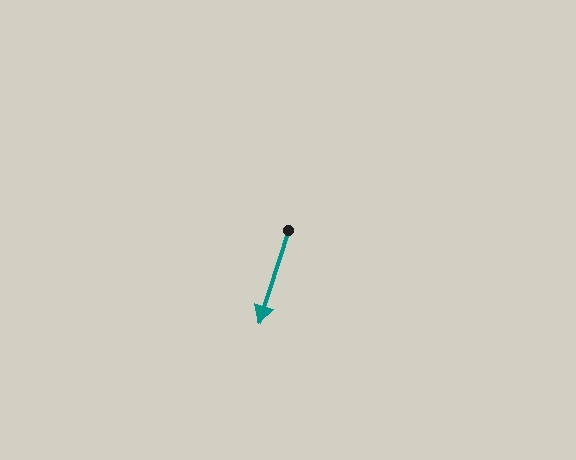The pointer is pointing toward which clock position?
Roughly 7 o'clock.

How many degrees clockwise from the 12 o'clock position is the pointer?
Approximately 197 degrees.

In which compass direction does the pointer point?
South.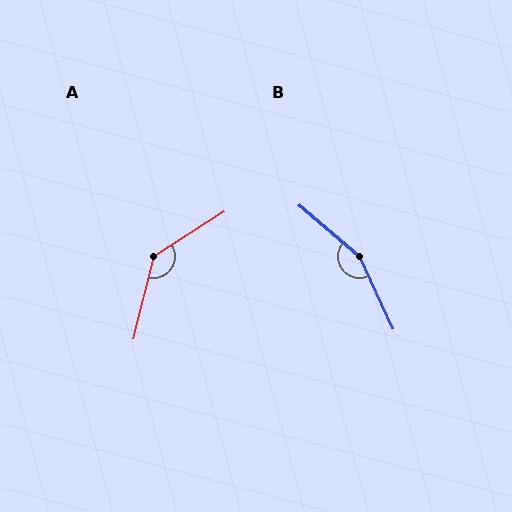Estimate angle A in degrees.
Approximately 136 degrees.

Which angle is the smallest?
A, at approximately 136 degrees.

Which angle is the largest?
B, at approximately 155 degrees.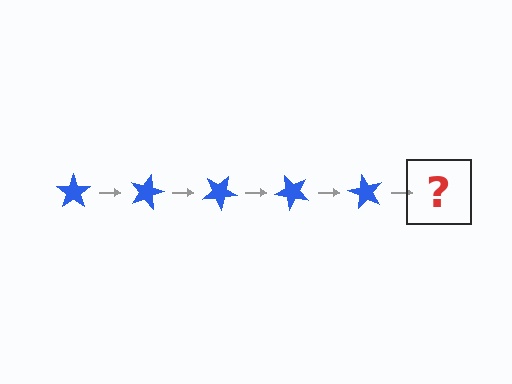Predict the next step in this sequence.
The next step is a blue star rotated 75 degrees.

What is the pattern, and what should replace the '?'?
The pattern is that the star rotates 15 degrees each step. The '?' should be a blue star rotated 75 degrees.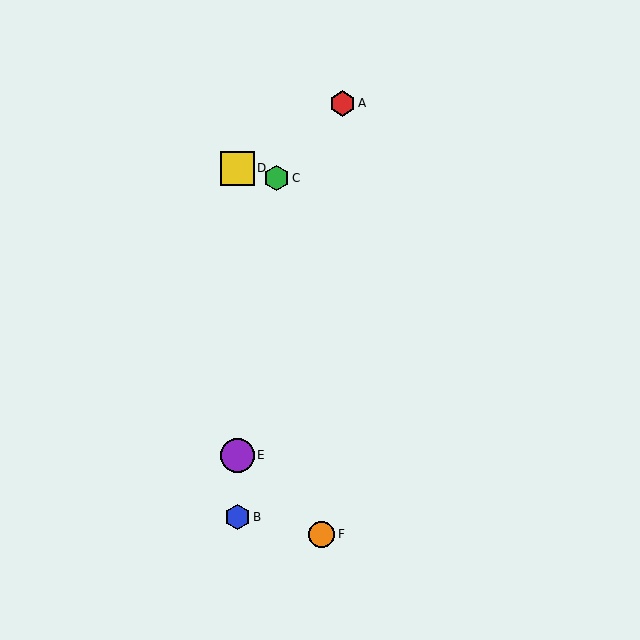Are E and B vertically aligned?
Yes, both are at x≈237.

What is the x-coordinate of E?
Object E is at x≈237.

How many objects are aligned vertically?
3 objects (B, D, E) are aligned vertically.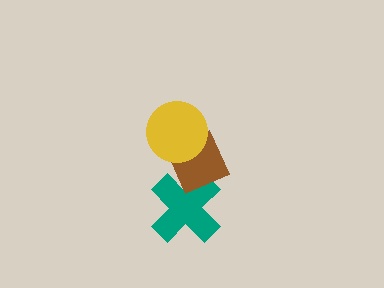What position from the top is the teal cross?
The teal cross is 3rd from the top.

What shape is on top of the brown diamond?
The yellow circle is on top of the brown diamond.